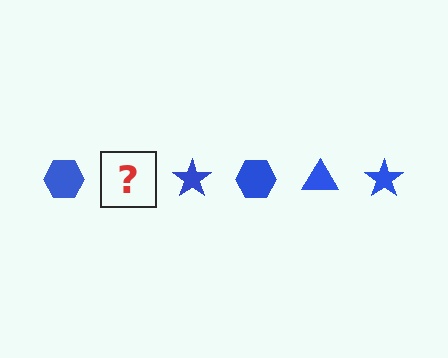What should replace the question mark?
The question mark should be replaced with a blue triangle.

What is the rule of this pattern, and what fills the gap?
The rule is that the pattern cycles through hexagon, triangle, star shapes in blue. The gap should be filled with a blue triangle.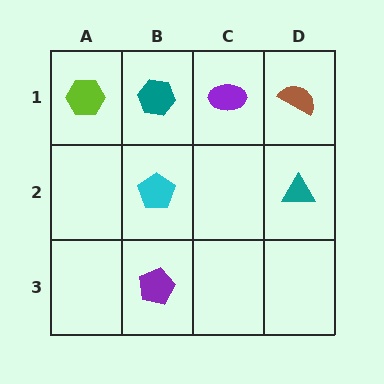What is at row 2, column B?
A cyan pentagon.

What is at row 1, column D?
A brown semicircle.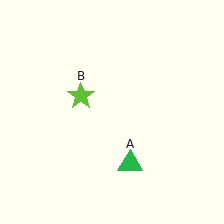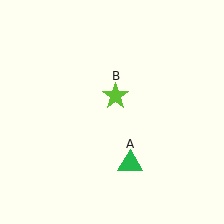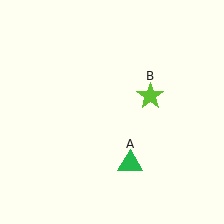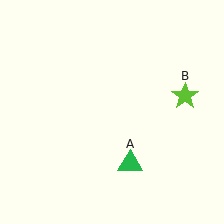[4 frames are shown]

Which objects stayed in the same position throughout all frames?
Green triangle (object A) remained stationary.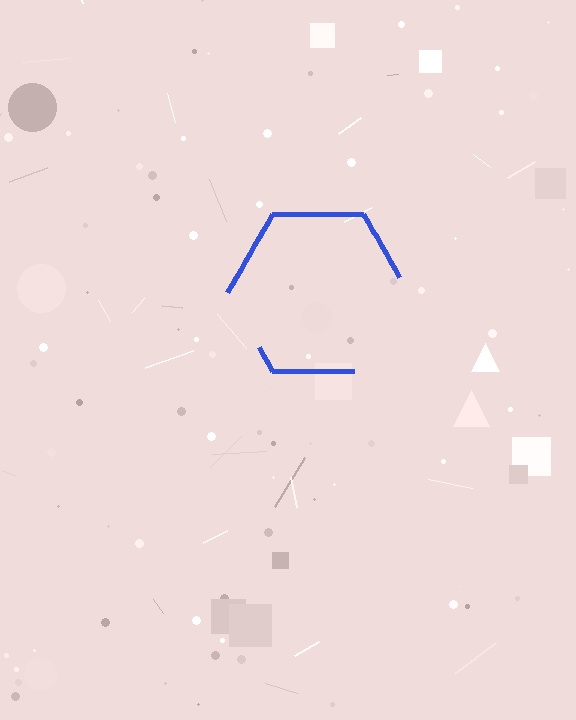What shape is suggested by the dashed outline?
The dashed outline suggests a hexagon.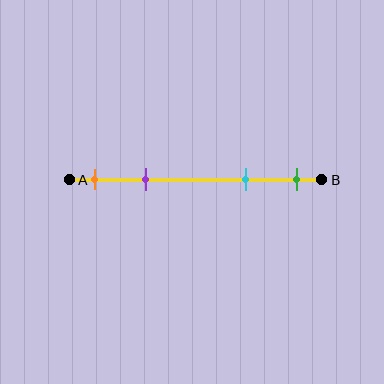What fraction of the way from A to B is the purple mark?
The purple mark is approximately 30% (0.3) of the way from A to B.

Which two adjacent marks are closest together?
The orange and purple marks are the closest adjacent pair.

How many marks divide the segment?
There are 4 marks dividing the segment.